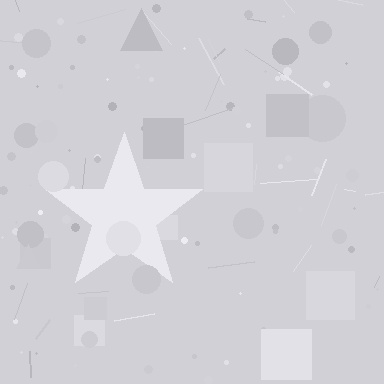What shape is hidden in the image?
A star is hidden in the image.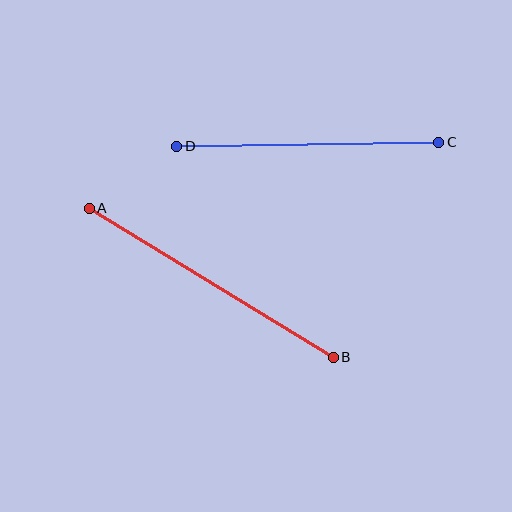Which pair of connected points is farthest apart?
Points A and B are farthest apart.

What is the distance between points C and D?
The distance is approximately 262 pixels.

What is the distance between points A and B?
The distance is approximately 285 pixels.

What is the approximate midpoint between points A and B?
The midpoint is at approximately (211, 283) pixels.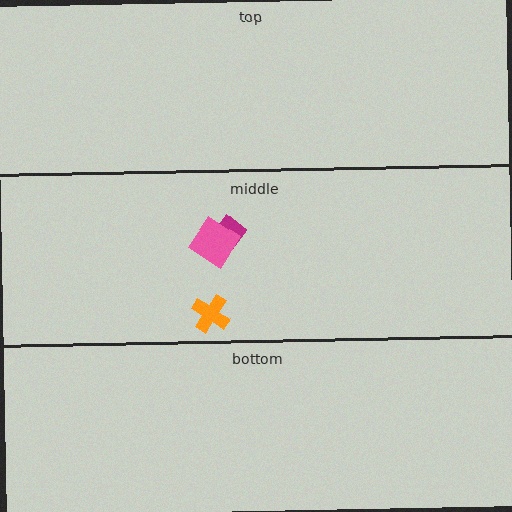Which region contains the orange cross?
The middle region.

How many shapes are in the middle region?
3.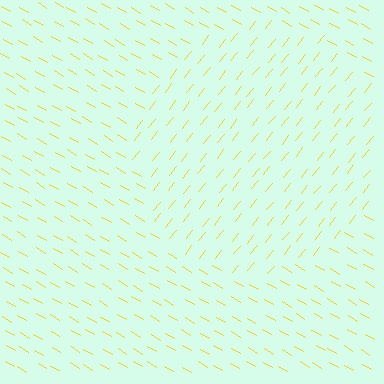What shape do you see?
I see a circle.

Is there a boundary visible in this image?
Yes, there is a texture boundary formed by a change in line orientation.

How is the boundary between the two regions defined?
The boundary is defined purely by a change in line orientation (approximately 82 degrees difference). All lines are the same color and thickness.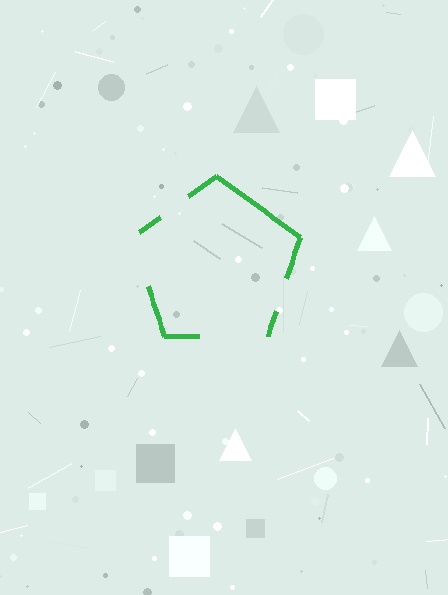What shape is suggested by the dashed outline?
The dashed outline suggests a pentagon.